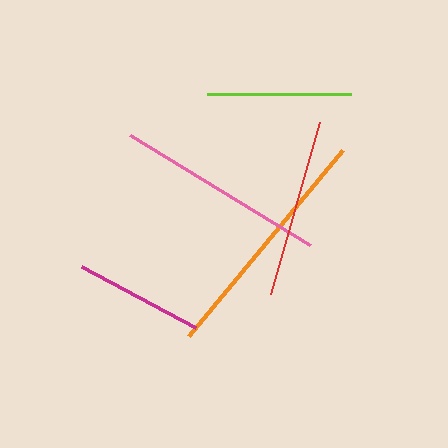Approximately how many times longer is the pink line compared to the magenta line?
The pink line is approximately 1.6 times the length of the magenta line.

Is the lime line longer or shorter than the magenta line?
The lime line is longer than the magenta line.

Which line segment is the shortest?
The magenta line is the shortest at approximately 129 pixels.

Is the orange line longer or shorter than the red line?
The orange line is longer than the red line.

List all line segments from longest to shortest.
From longest to shortest: orange, pink, red, lime, magenta.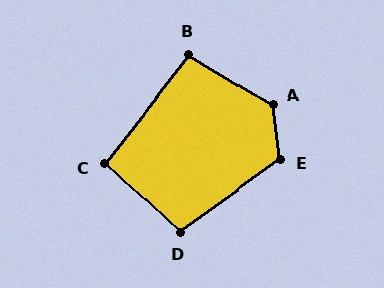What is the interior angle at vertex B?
Approximately 96 degrees (obtuse).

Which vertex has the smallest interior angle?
C, at approximately 95 degrees.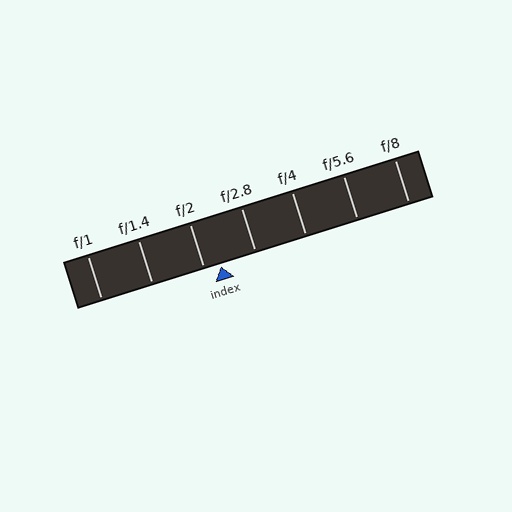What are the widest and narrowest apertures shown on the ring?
The widest aperture shown is f/1 and the narrowest is f/8.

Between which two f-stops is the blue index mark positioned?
The index mark is between f/2 and f/2.8.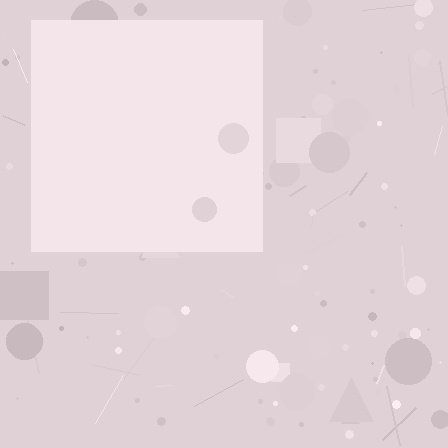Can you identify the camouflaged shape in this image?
The camouflaged shape is a square.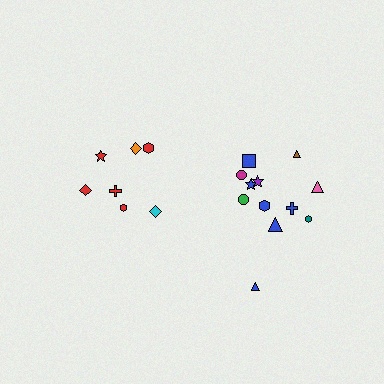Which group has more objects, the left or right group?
The right group.